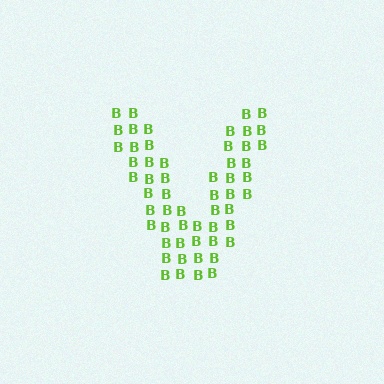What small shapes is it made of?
It is made of small letter B's.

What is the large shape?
The large shape is the letter V.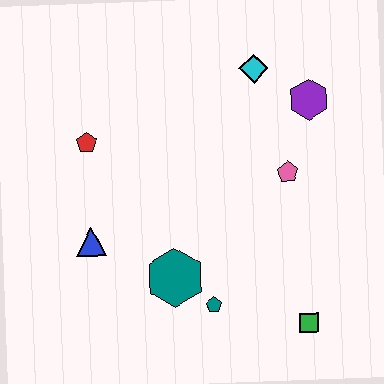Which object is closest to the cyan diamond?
The purple hexagon is closest to the cyan diamond.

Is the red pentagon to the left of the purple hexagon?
Yes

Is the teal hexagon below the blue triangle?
Yes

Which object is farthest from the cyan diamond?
The green square is farthest from the cyan diamond.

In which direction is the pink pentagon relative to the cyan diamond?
The pink pentagon is below the cyan diamond.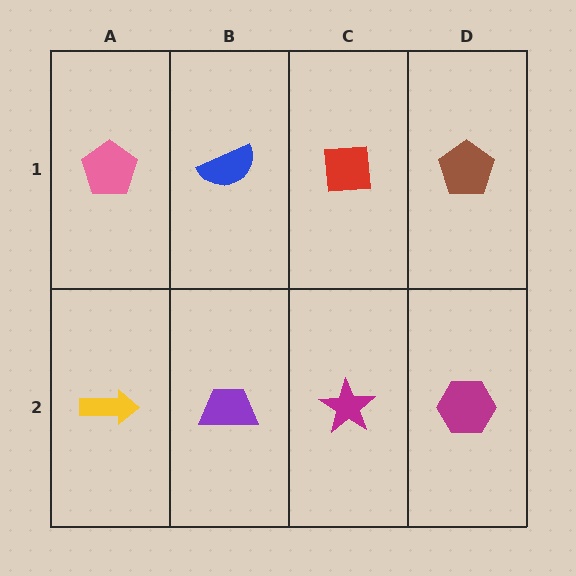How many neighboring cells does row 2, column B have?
3.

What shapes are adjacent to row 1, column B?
A purple trapezoid (row 2, column B), a pink pentagon (row 1, column A), a red square (row 1, column C).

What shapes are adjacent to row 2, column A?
A pink pentagon (row 1, column A), a purple trapezoid (row 2, column B).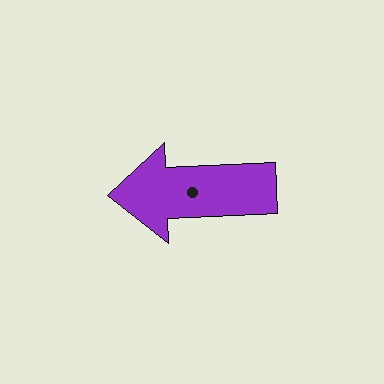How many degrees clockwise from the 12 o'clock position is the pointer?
Approximately 267 degrees.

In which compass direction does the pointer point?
West.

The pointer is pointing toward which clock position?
Roughly 9 o'clock.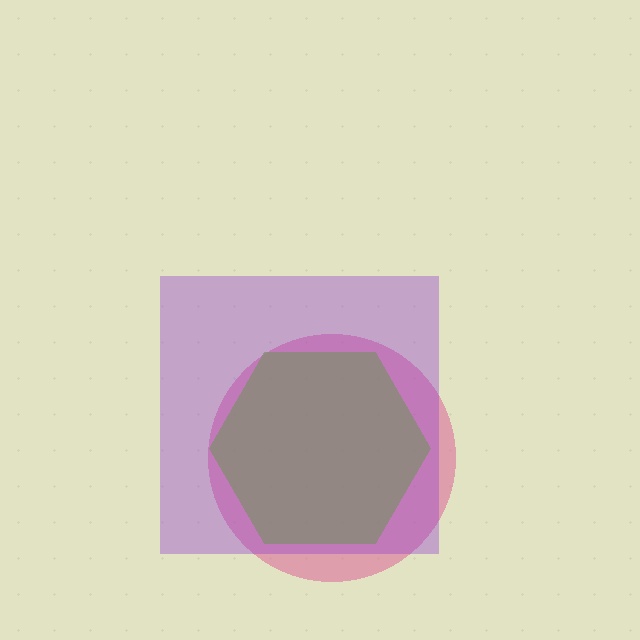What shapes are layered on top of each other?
The layered shapes are: a pink circle, a lime hexagon, a purple square.